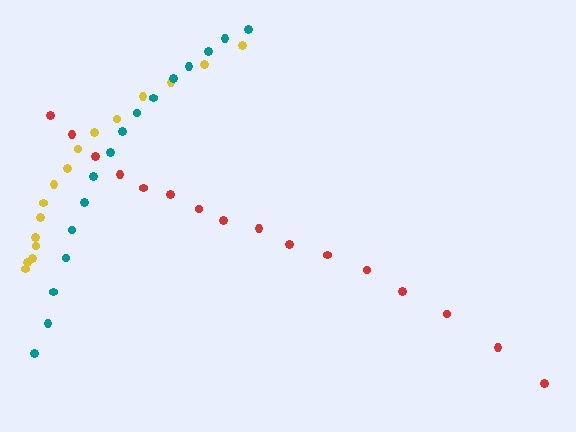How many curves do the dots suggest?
There are 3 distinct paths.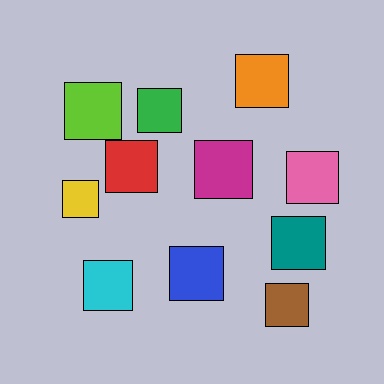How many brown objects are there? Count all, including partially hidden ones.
There is 1 brown object.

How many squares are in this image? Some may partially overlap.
There are 11 squares.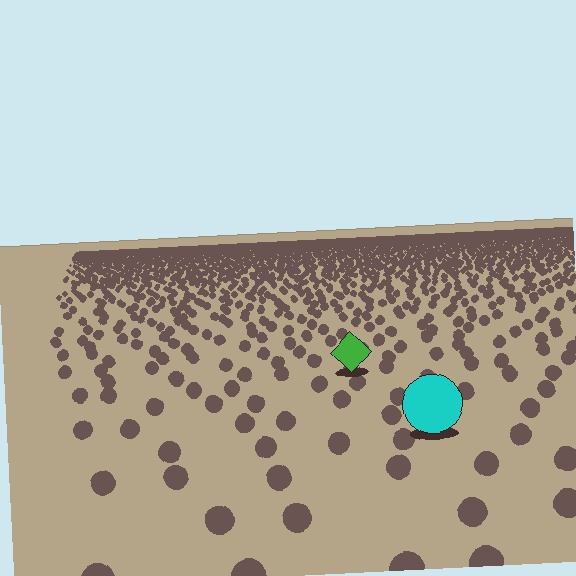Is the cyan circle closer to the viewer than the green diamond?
Yes. The cyan circle is closer — you can tell from the texture gradient: the ground texture is coarser near it.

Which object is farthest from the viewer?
The green diamond is farthest from the viewer. It appears smaller and the ground texture around it is denser.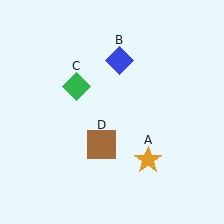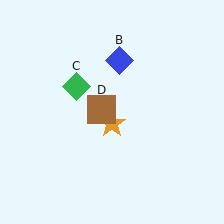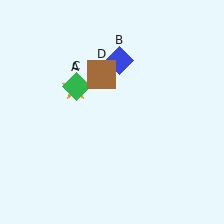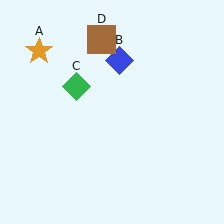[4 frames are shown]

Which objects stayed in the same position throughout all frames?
Blue diamond (object B) and green diamond (object C) remained stationary.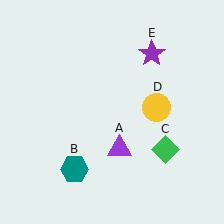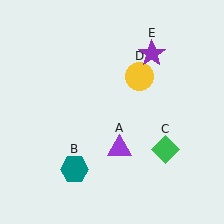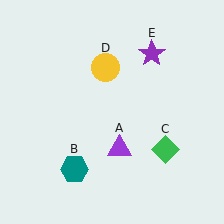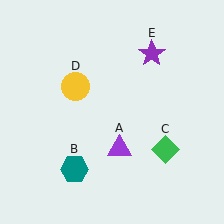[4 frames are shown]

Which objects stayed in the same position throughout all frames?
Purple triangle (object A) and teal hexagon (object B) and green diamond (object C) and purple star (object E) remained stationary.